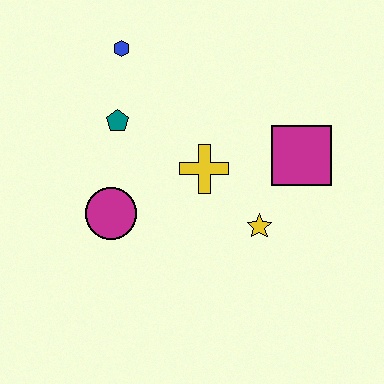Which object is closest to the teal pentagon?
The blue hexagon is closest to the teal pentagon.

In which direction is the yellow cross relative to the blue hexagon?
The yellow cross is below the blue hexagon.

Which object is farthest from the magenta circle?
The magenta square is farthest from the magenta circle.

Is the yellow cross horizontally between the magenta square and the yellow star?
No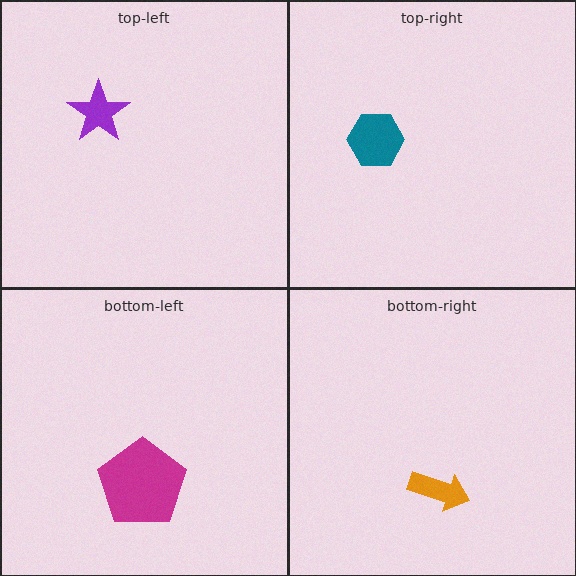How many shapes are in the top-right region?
1.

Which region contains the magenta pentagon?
The bottom-left region.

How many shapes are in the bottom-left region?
1.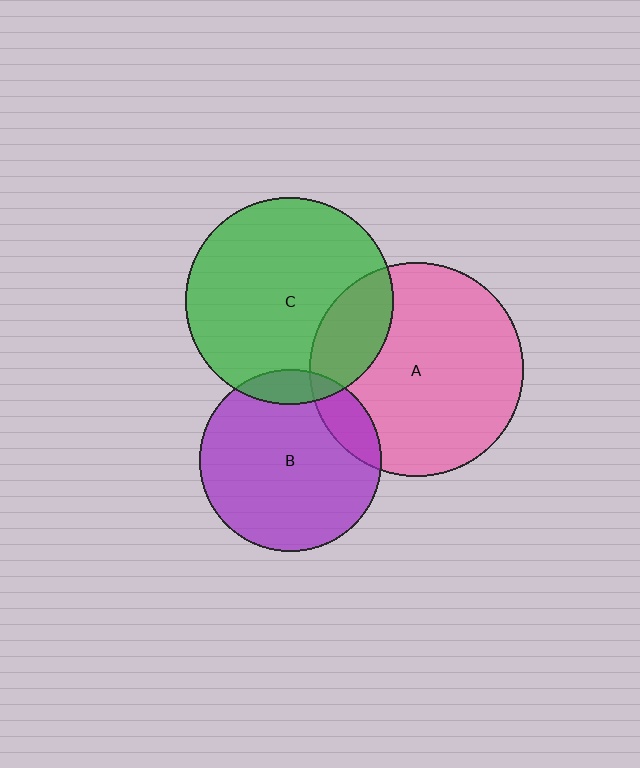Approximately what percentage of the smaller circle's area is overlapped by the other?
Approximately 10%.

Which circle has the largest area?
Circle A (pink).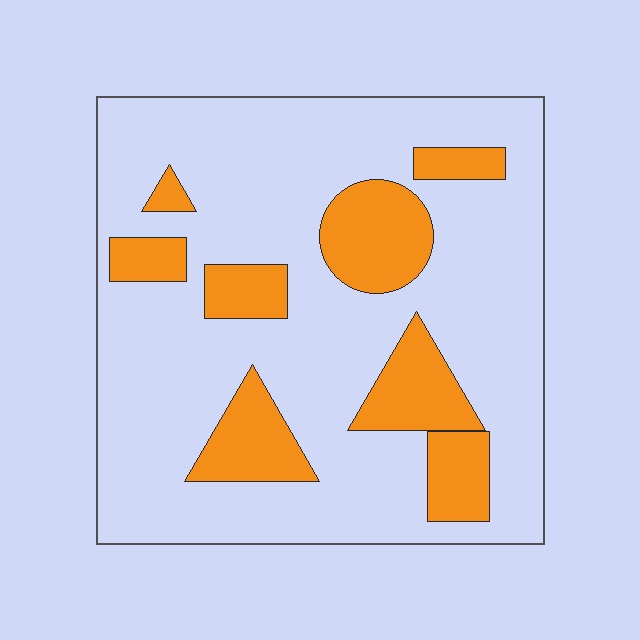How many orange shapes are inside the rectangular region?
8.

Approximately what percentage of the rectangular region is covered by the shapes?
Approximately 20%.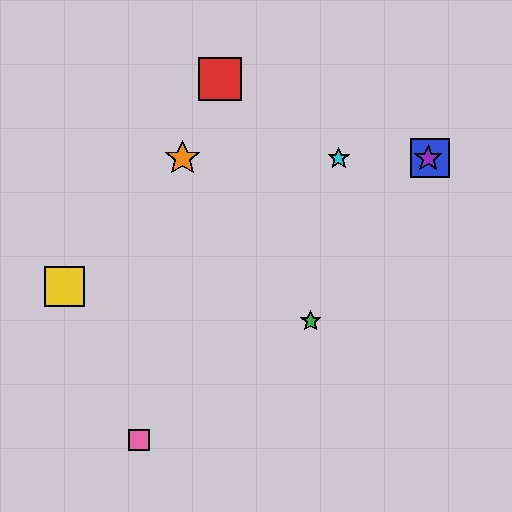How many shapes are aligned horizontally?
4 shapes (the blue square, the purple star, the orange star, the cyan star) are aligned horizontally.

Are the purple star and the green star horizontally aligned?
No, the purple star is at y≈158 and the green star is at y≈321.